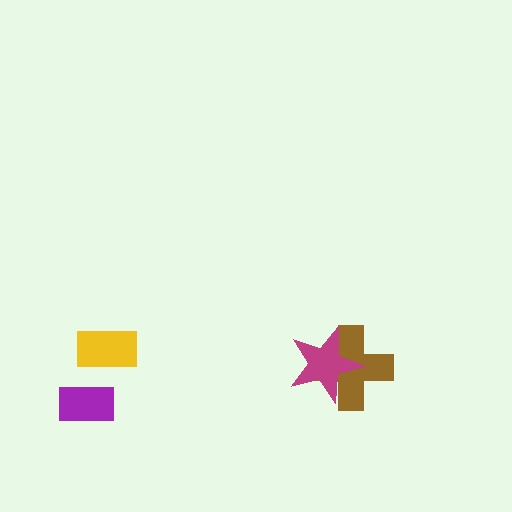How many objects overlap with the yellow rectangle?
0 objects overlap with the yellow rectangle.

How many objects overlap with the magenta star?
1 object overlaps with the magenta star.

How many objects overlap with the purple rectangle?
0 objects overlap with the purple rectangle.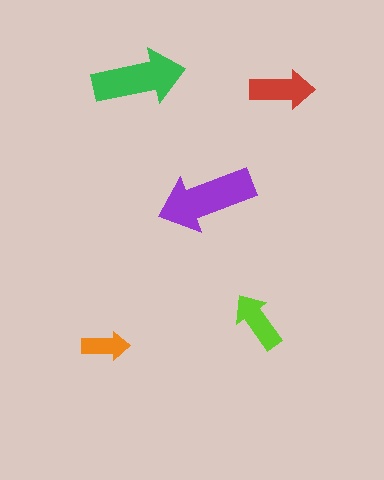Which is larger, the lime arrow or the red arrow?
The red one.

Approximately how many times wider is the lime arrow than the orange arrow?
About 1.5 times wider.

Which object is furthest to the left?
The orange arrow is leftmost.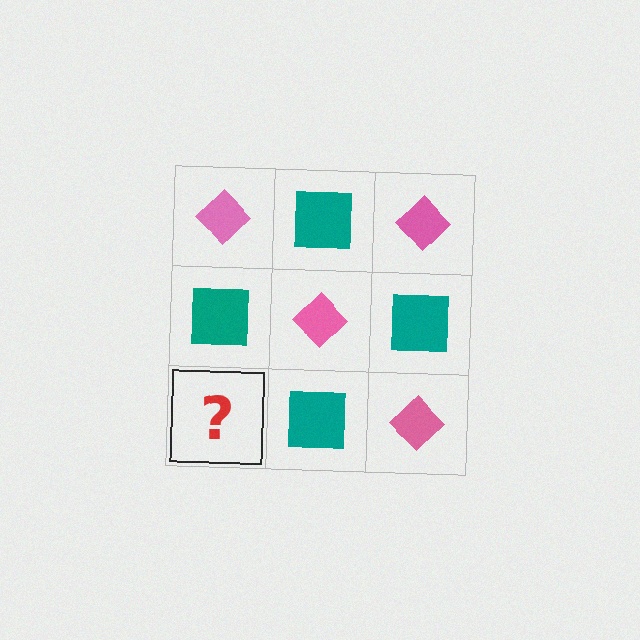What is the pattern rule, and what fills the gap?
The rule is that it alternates pink diamond and teal square in a checkerboard pattern. The gap should be filled with a pink diamond.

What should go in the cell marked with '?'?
The missing cell should contain a pink diamond.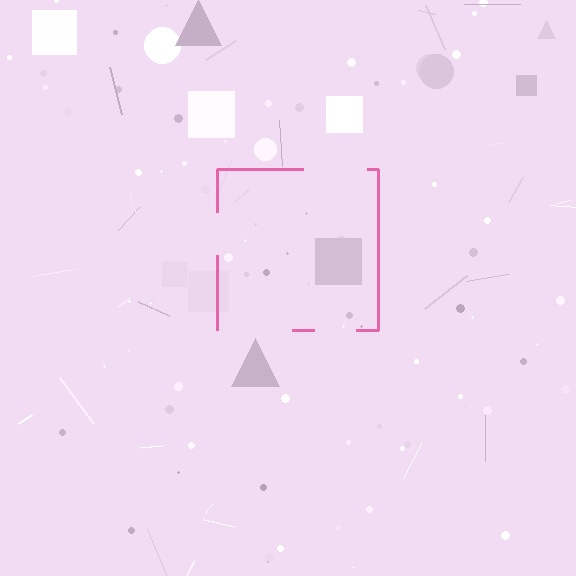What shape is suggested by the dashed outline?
The dashed outline suggests a square.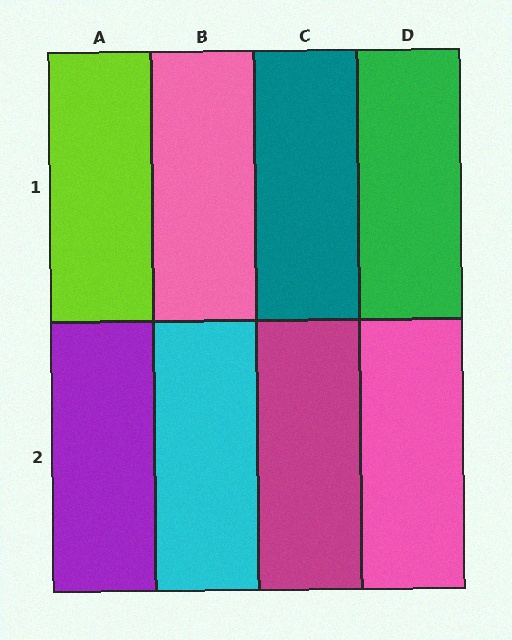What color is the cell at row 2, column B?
Cyan.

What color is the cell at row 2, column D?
Pink.